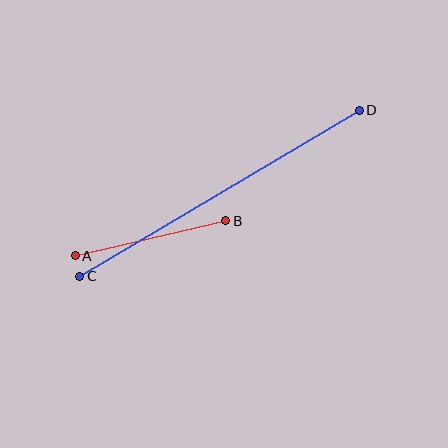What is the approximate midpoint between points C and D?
The midpoint is at approximately (219, 193) pixels.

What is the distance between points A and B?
The distance is approximately 155 pixels.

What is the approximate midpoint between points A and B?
The midpoint is at approximately (150, 238) pixels.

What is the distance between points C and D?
The distance is approximately 325 pixels.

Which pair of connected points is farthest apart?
Points C and D are farthest apart.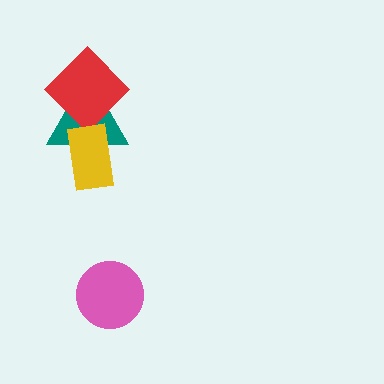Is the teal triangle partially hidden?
Yes, it is partially covered by another shape.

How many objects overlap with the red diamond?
1 object overlaps with the red diamond.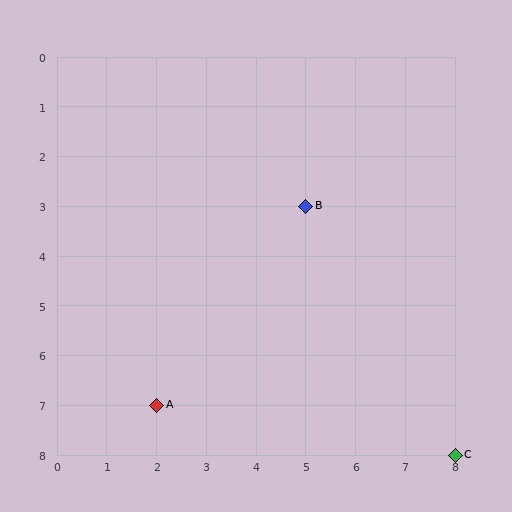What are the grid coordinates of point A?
Point A is at grid coordinates (2, 7).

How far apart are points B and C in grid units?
Points B and C are 3 columns and 5 rows apart (about 5.8 grid units diagonally).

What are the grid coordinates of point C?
Point C is at grid coordinates (8, 8).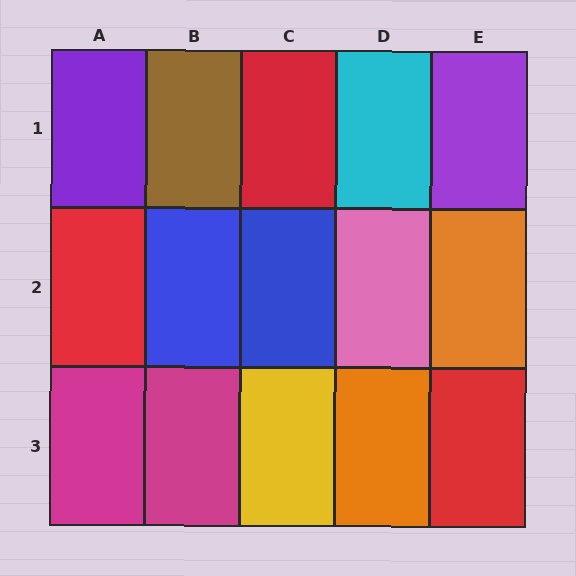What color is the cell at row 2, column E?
Orange.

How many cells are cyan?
1 cell is cyan.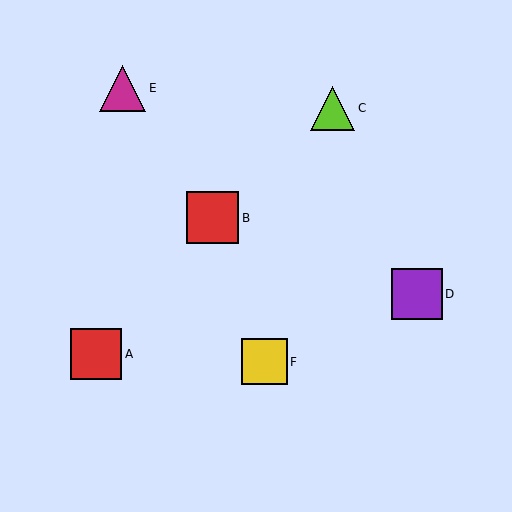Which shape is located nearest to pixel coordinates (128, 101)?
The magenta triangle (labeled E) at (123, 88) is nearest to that location.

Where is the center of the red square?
The center of the red square is at (213, 218).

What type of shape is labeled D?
Shape D is a purple square.